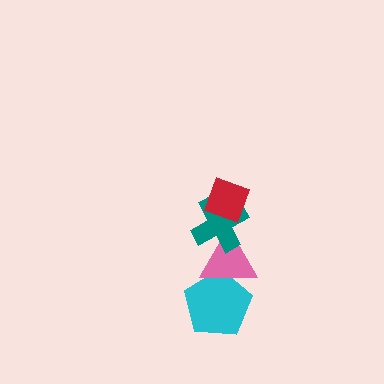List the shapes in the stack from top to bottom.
From top to bottom: the red diamond, the teal cross, the pink triangle, the cyan pentagon.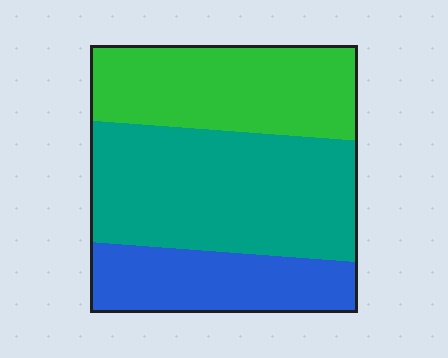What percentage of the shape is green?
Green takes up about one third (1/3) of the shape.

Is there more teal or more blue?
Teal.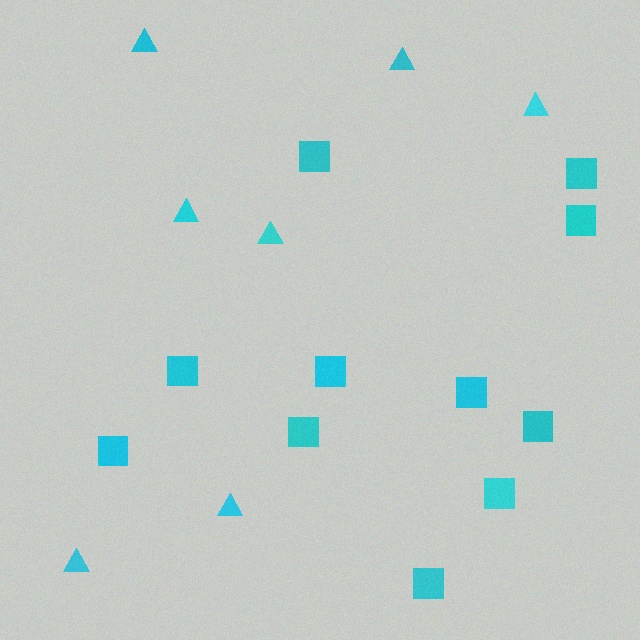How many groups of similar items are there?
There are 2 groups: one group of squares (11) and one group of triangles (7).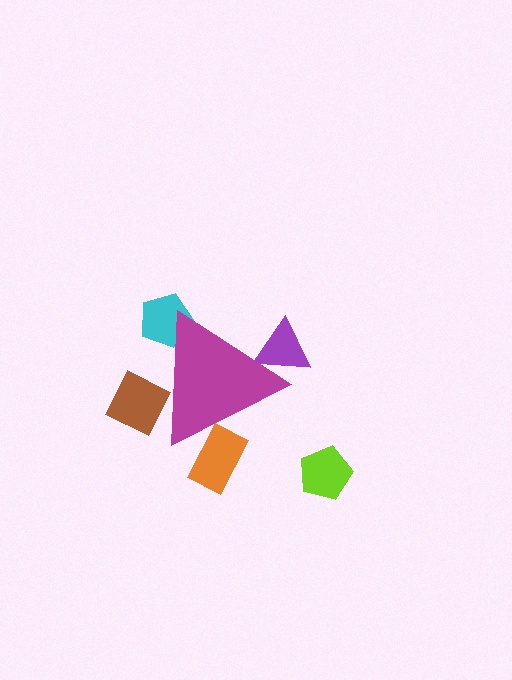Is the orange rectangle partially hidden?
Yes, the orange rectangle is partially hidden behind the magenta triangle.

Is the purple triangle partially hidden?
Yes, the purple triangle is partially hidden behind the magenta triangle.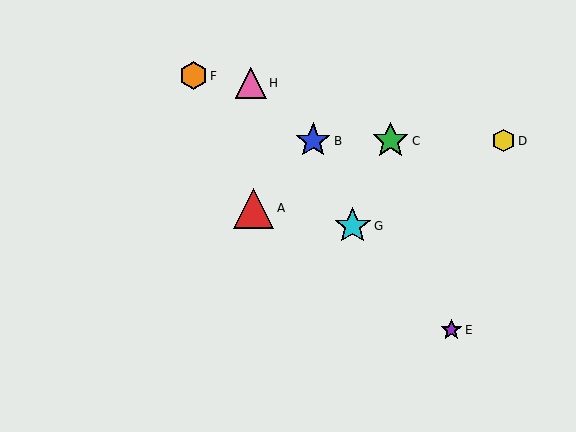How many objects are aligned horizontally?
3 objects (B, C, D) are aligned horizontally.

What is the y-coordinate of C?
Object C is at y≈141.